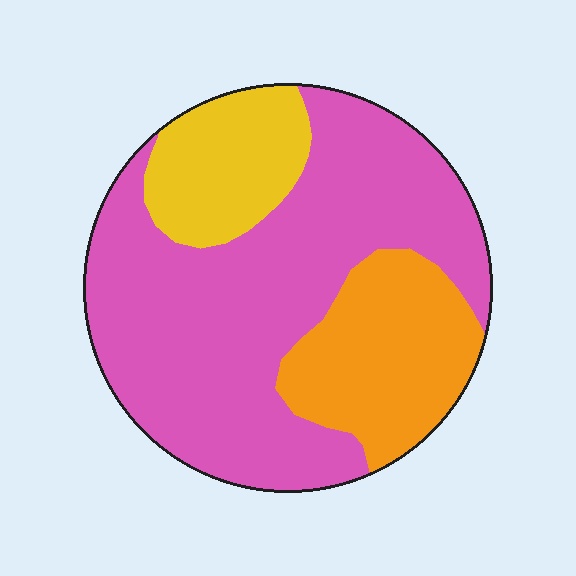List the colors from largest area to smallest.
From largest to smallest: pink, orange, yellow.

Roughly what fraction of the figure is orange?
Orange takes up about one fifth (1/5) of the figure.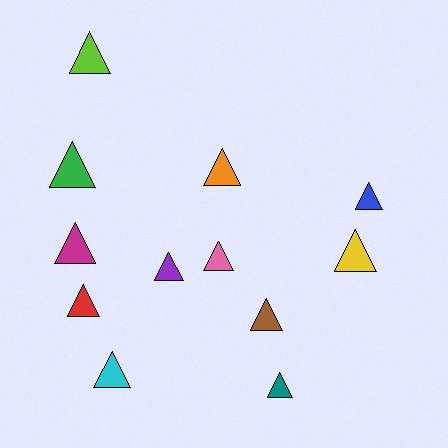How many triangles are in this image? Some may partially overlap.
There are 12 triangles.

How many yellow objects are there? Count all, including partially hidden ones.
There is 1 yellow object.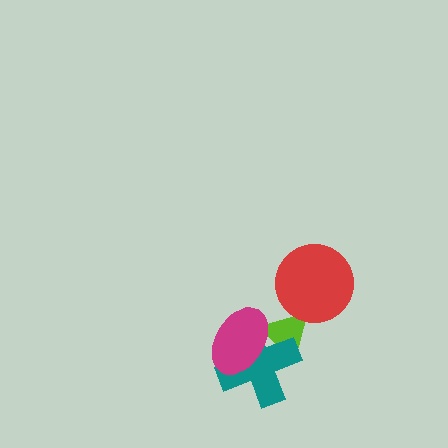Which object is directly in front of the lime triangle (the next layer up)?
The teal cross is directly in front of the lime triangle.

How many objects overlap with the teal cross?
2 objects overlap with the teal cross.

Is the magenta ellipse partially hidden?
No, no other shape covers it.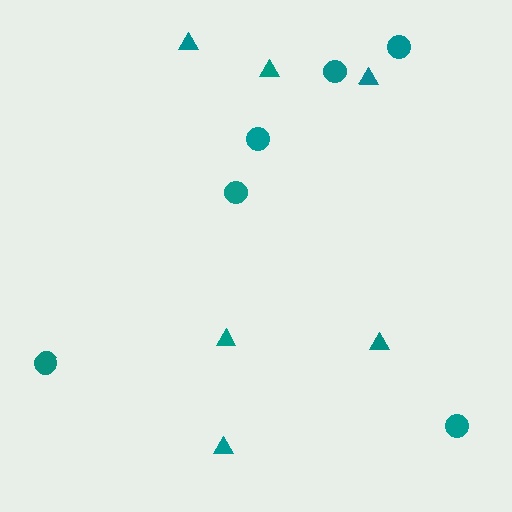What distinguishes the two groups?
There are 2 groups: one group of circles (6) and one group of triangles (6).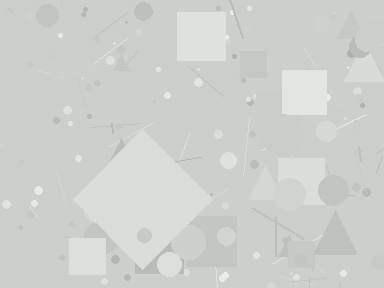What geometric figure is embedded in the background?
A diamond is embedded in the background.